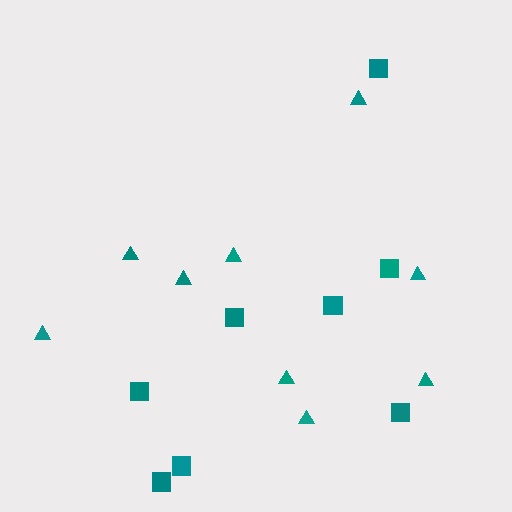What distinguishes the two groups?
There are 2 groups: one group of triangles (9) and one group of squares (8).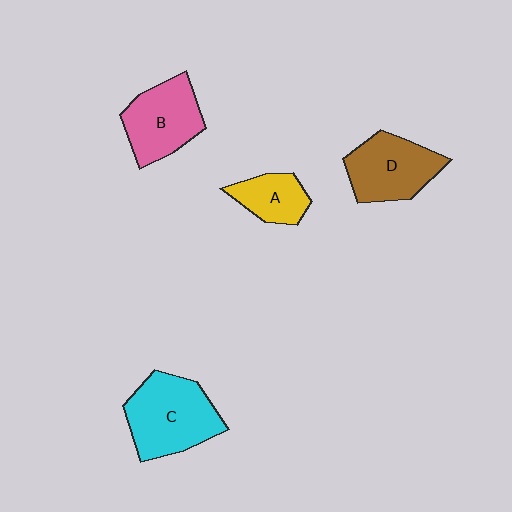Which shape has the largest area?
Shape C (cyan).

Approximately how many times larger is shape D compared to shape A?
Approximately 1.6 times.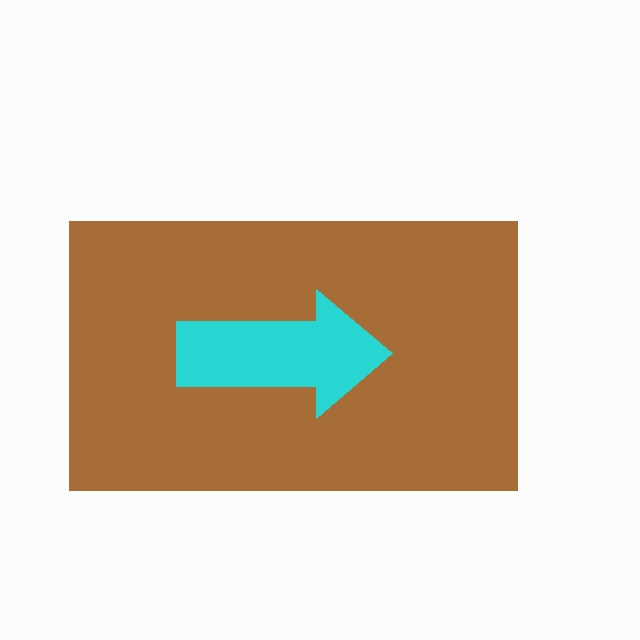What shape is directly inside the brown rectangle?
The cyan arrow.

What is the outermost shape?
The brown rectangle.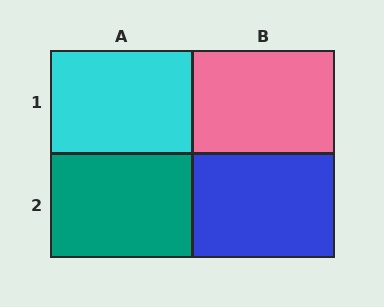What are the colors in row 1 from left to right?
Cyan, pink.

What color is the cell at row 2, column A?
Teal.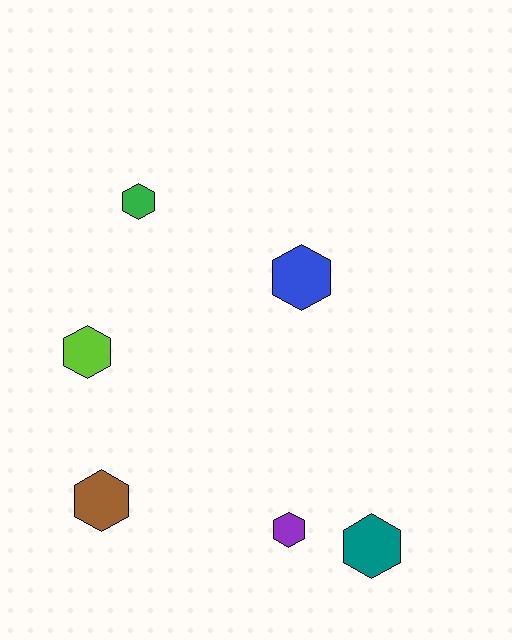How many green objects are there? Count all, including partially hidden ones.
There is 1 green object.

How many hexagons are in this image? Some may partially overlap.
There are 6 hexagons.